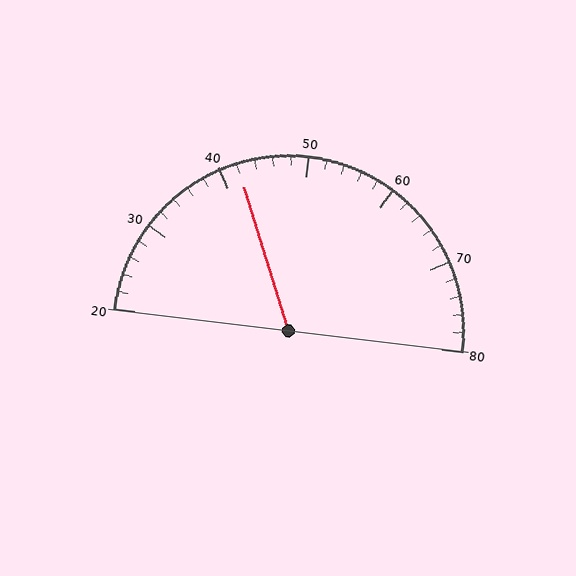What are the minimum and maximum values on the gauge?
The gauge ranges from 20 to 80.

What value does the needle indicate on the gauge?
The needle indicates approximately 42.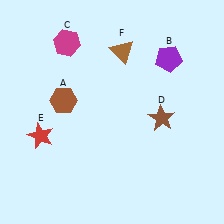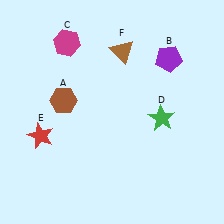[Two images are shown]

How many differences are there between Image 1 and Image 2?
There is 1 difference between the two images.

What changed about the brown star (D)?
In Image 1, D is brown. In Image 2, it changed to green.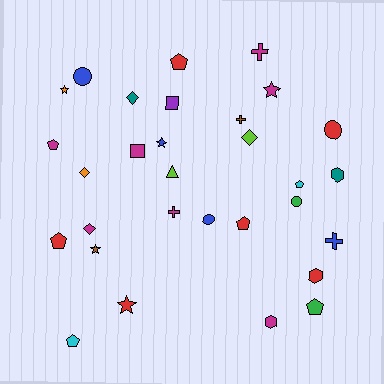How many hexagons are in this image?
There are 3 hexagons.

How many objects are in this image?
There are 30 objects.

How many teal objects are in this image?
There are 2 teal objects.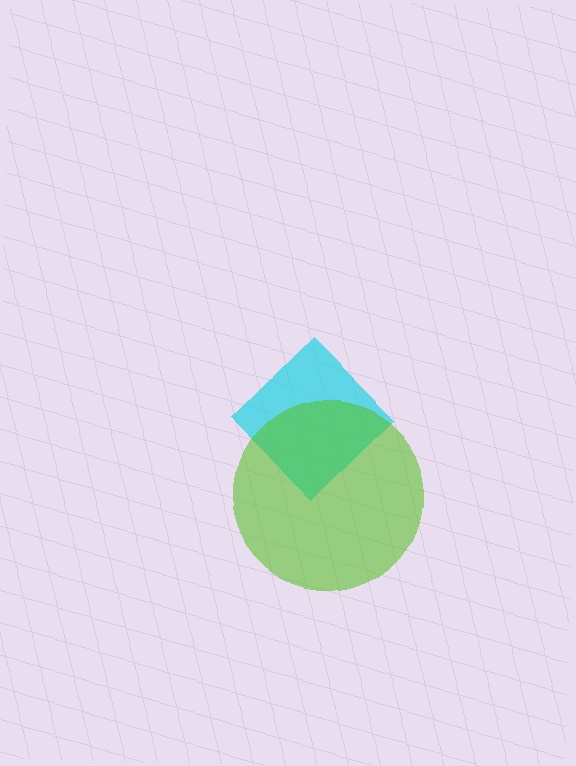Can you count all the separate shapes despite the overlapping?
Yes, there are 2 separate shapes.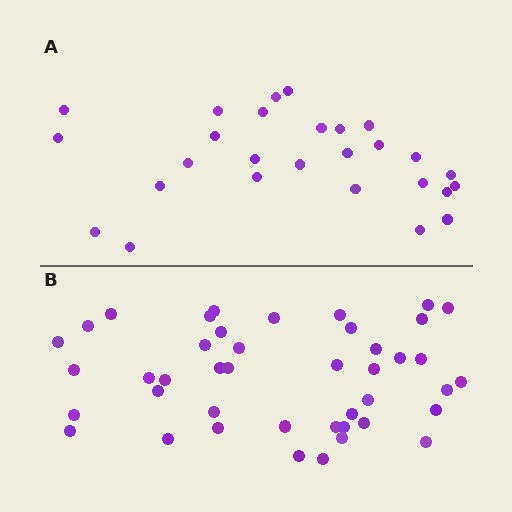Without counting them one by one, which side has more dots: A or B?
Region B (the bottom region) has more dots.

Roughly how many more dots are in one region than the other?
Region B has approximately 15 more dots than region A.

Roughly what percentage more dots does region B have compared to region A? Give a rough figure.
About 60% more.